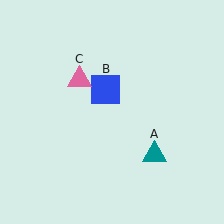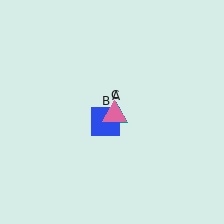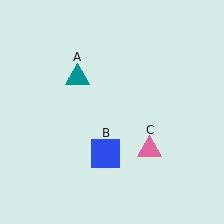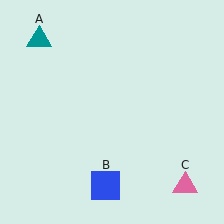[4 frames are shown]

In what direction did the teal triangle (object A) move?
The teal triangle (object A) moved up and to the left.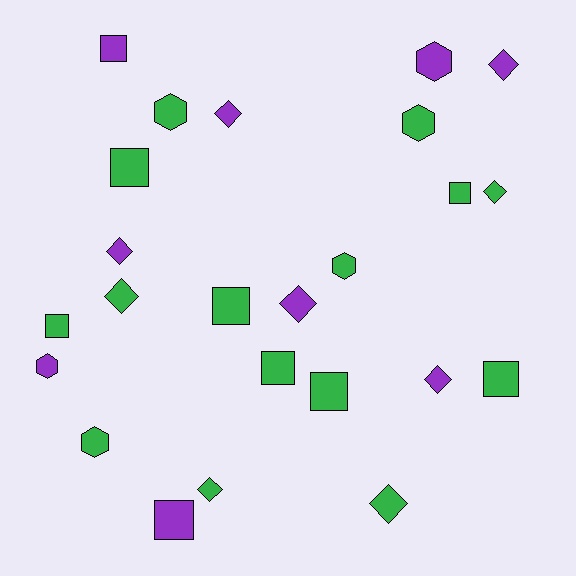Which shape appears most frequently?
Diamond, with 9 objects.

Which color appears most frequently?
Green, with 15 objects.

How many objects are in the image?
There are 24 objects.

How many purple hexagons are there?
There are 2 purple hexagons.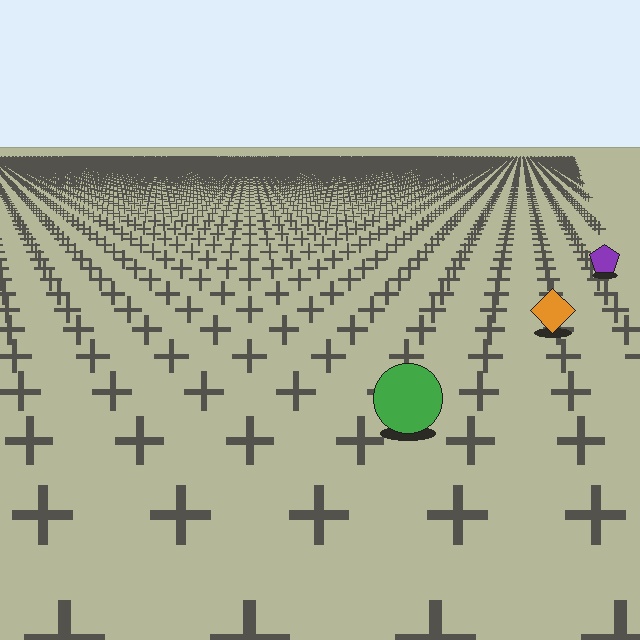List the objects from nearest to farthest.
From nearest to farthest: the green circle, the orange diamond, the purple pentagon.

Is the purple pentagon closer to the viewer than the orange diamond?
No. The orange diamond is closer — you can tell from the texture gradient: the ground texture is coarser near it.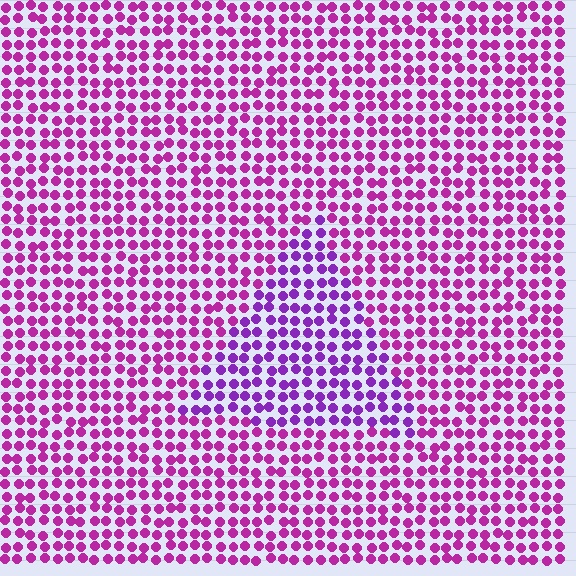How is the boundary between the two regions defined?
The boundary is defined purely by a slight shift in hue (about 29 degrees). Spacing, size, and orientation are identical on both sides.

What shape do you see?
I see a triangle.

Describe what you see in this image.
The image is filled with small magenta elements in a uniform arrangement. A triangle-shaped region is visible where the elements are tinted to a slightly different hue, forming a subtle color boundary.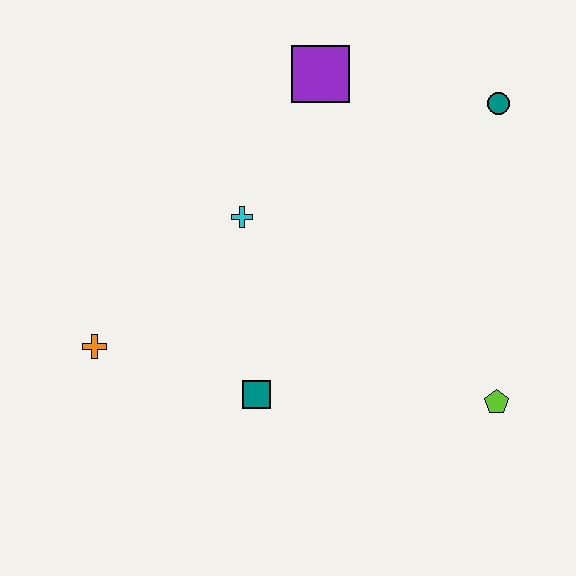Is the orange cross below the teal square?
No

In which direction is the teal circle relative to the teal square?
The teal circle is above the teal square.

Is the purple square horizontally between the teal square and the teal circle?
Yes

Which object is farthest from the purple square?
The lime pentagon is farthest from the purple square.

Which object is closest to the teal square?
The orange cross is closest to the teal square.